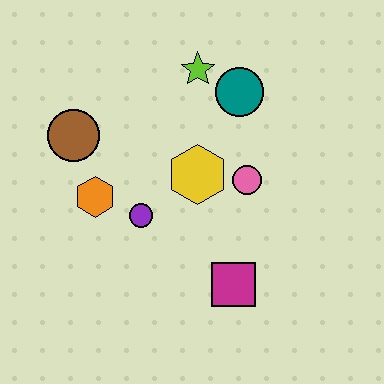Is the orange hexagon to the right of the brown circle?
Yes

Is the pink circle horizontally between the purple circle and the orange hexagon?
No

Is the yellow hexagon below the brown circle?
Yes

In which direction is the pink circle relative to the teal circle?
The pink circle is below the teal circle.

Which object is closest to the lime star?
The teal circle is closest to the lime star.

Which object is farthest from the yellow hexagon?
The brown circle is farthest from the yellow hexagon.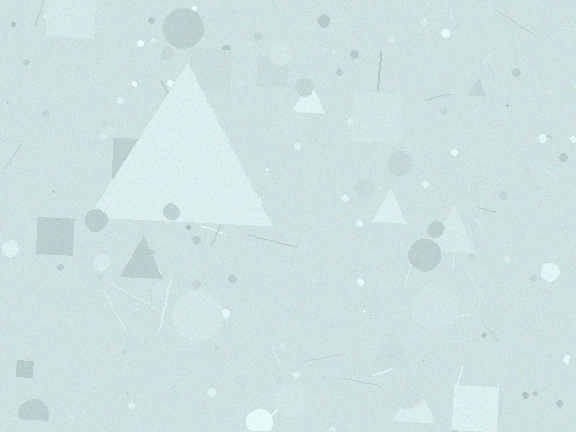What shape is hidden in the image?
A triangle is hidden in the image.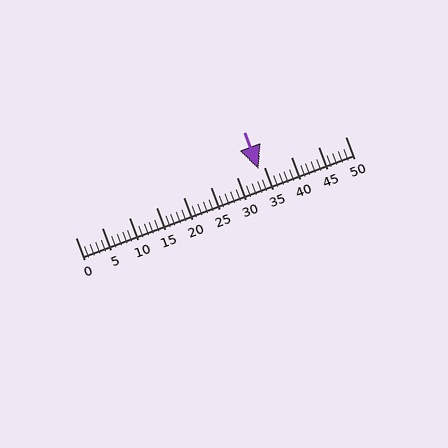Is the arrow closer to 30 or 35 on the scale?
The arrow is closer to 35.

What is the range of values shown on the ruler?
The ruler shows values from 0 to 50.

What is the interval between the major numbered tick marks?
The major tick marks are spaced 5 units apart.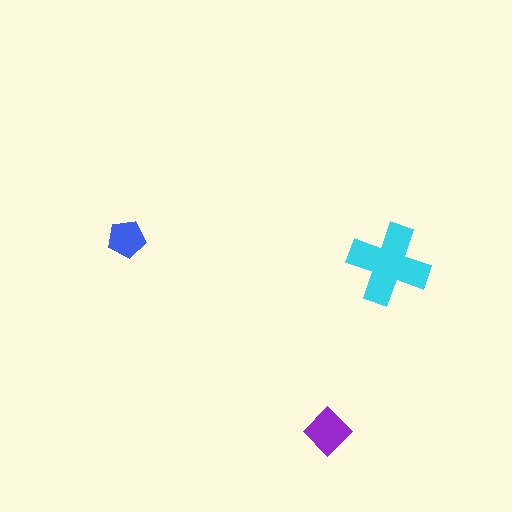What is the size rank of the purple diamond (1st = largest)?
2nd.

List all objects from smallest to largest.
The blue pentagon, the purple diamond, the cyan cross.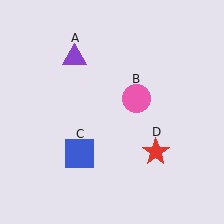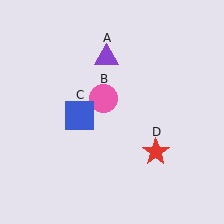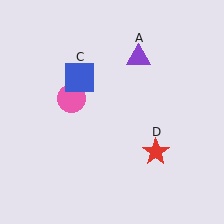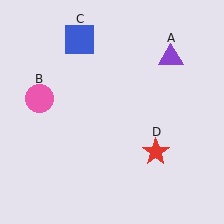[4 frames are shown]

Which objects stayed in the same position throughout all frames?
Red star (object D) remained stationary.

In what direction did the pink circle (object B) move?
The pink circle (object B) moved left.